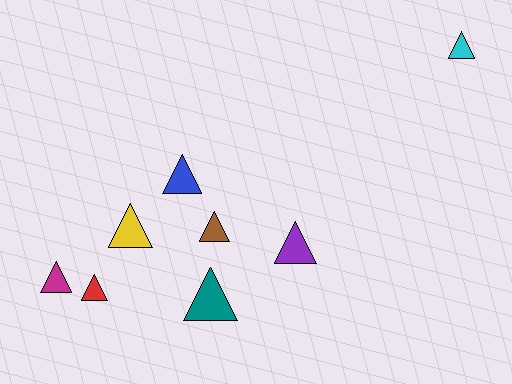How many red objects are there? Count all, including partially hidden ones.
There is 1 red object.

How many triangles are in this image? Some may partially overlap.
There are 8 triangles.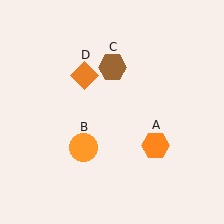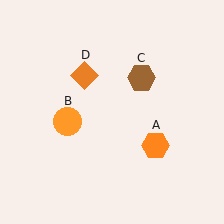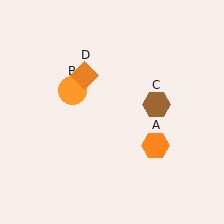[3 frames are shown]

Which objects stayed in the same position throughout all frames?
Orange hexagon (object A) and orange diamond (object D) remained stationary.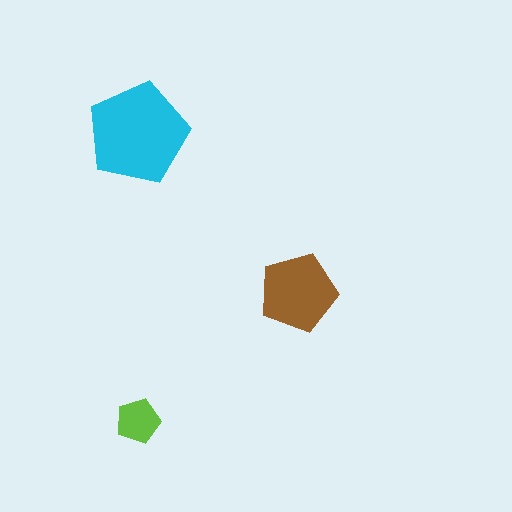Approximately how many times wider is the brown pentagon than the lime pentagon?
About 2 times wider.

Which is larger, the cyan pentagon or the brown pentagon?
The cyan one.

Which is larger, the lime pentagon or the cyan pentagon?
The cyan one.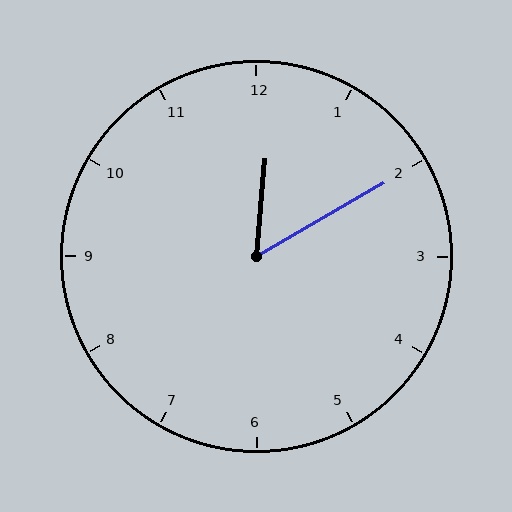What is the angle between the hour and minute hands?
Approximately 55 degrees.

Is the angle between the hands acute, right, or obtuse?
It is acute.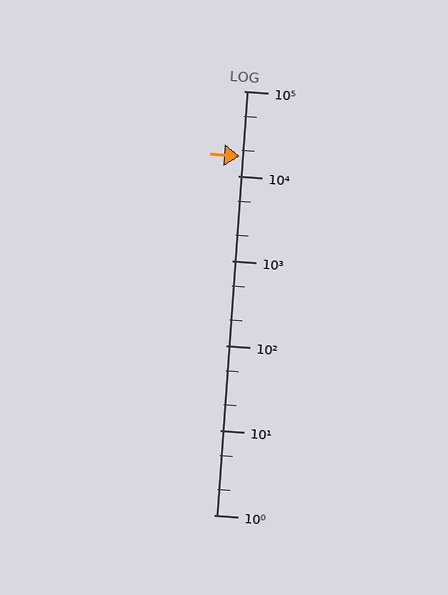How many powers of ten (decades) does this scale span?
The scale spans 5 decades, from 1 to 100000.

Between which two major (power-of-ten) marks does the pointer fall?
The pointer is between 10000 and 100000.